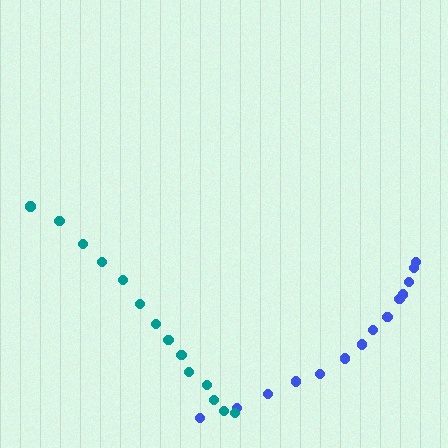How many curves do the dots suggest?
There are 2 distinct paths.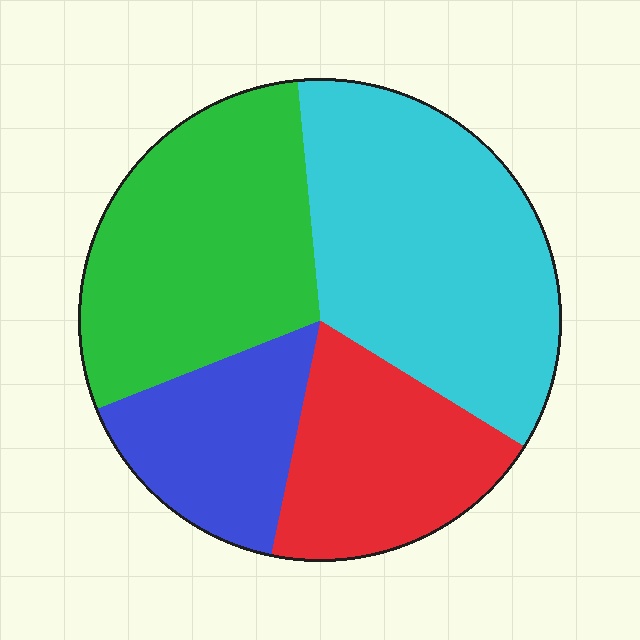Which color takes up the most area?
Cyan, at roughly 35%.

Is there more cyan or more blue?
Cyan.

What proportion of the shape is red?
Red covers 19% of the shape.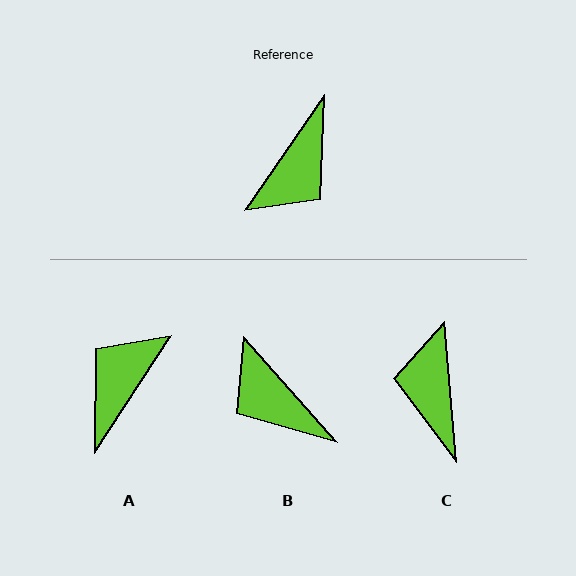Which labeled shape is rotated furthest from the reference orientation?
A, about 178 degrees away.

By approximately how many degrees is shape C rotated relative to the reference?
Approximately 140 degrees clockwise.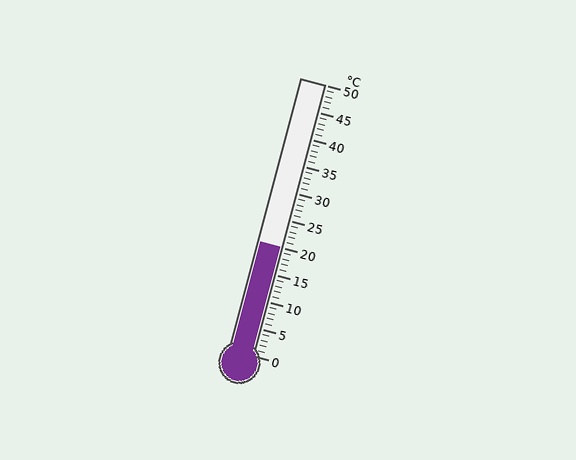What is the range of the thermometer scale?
The thermometer scale ranges from 0°C to 50°C.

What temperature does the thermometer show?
The thermometer shows approximately 20°C.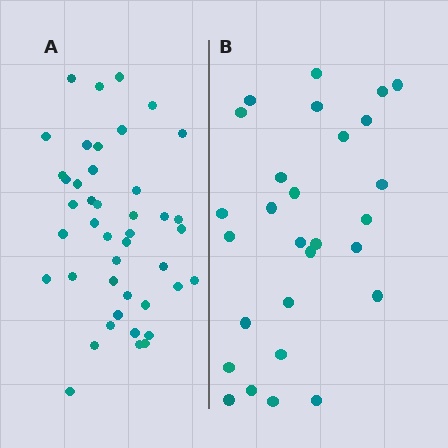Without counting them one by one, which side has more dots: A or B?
Region A (the left region) has more dots.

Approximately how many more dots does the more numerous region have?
Region A has approximately 15 more dots than region B.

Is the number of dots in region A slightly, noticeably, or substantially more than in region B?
Region A has substantially more. The ratio is roughly 1.5 to 1.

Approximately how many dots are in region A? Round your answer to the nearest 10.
About 40 dots. (The exact count is 43, which rounds to 40.)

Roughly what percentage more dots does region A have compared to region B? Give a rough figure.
About 55% more.